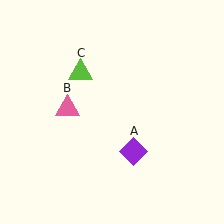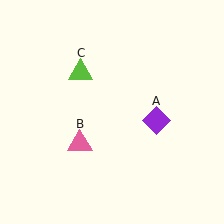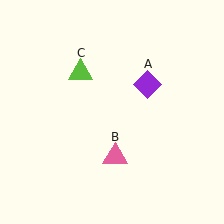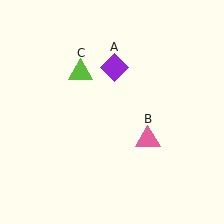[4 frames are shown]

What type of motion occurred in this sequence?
The purple diamond (object A), pink triangle (object B) rotated counterclockwise around the center of the scene.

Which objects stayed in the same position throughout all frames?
Lime triangle (object C) remained stationary.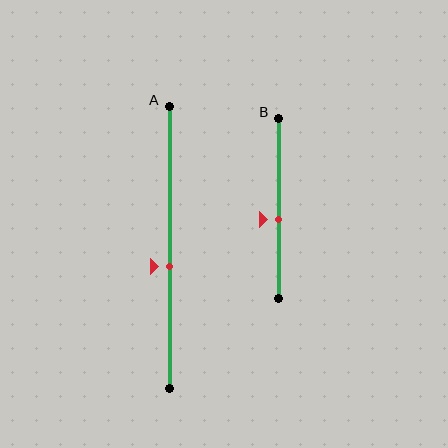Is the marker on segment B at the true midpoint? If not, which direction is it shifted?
No, the marker on segment B is shifted downward by about 6% of the segment length.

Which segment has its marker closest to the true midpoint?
Segment B has its marker closest to the true midpoint.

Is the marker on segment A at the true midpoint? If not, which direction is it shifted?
No, the marker on segment A is shifted downward by about 7% of the segment length.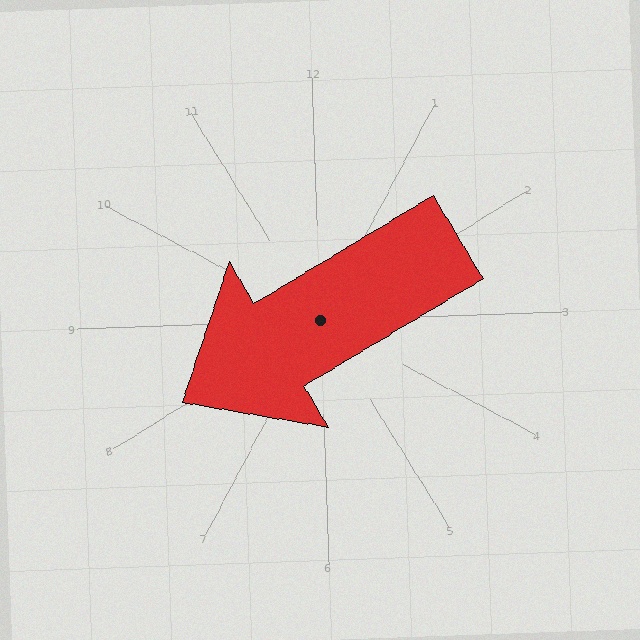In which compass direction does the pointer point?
Southwest.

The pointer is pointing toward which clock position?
Roughly 8 o'clock.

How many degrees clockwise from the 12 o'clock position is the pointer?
Approximately 241 degrees.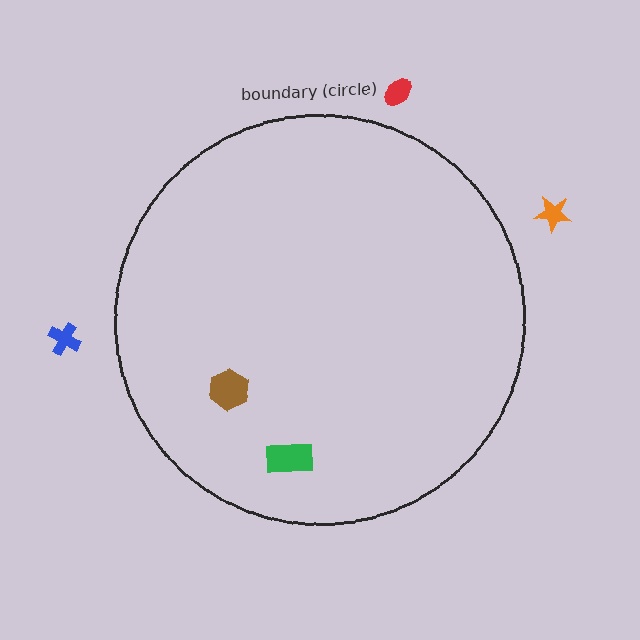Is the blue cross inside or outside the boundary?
Outside.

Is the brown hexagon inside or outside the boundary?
Inside.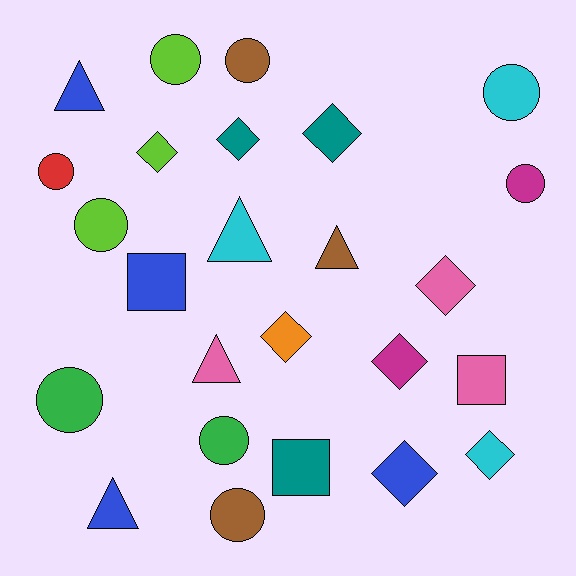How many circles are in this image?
There are 9 circles.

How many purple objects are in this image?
There are no purple objects.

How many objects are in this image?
There are 25 objects.